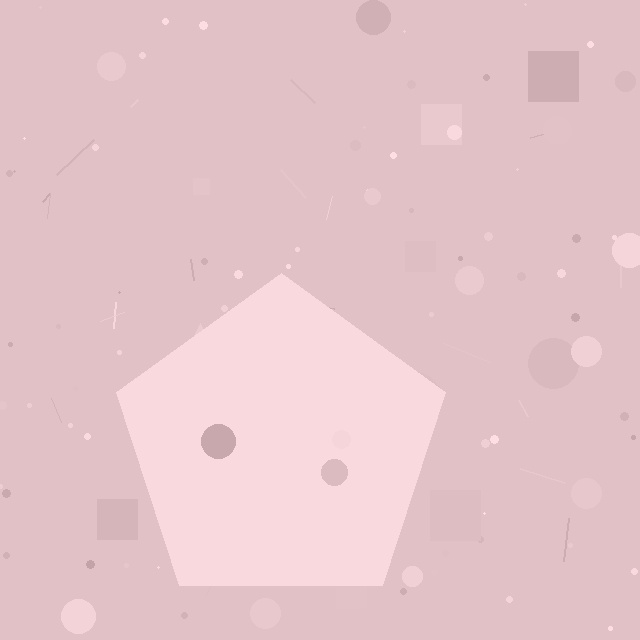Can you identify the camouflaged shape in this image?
The camouflaged shape is a pentagon.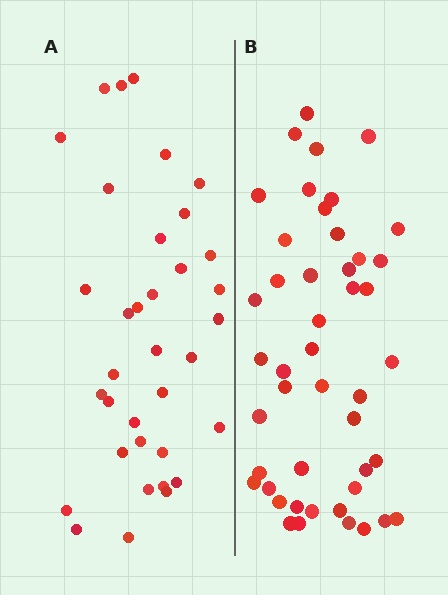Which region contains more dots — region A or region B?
Region B (the right region) has more dots.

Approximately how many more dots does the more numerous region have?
Region B has roughly 12 or so more dots than region A.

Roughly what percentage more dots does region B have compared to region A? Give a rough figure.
About 30% more.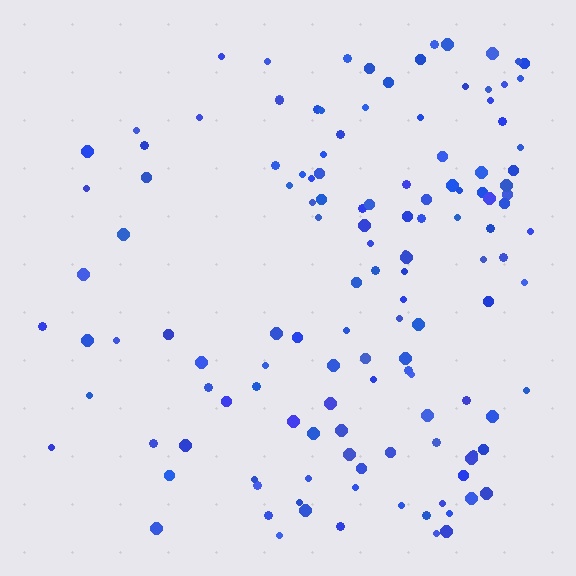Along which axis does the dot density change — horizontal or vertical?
Horizontal.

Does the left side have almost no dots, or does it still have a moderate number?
Still a moderate number, just noticeably fewer than the right.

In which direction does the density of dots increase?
From left to right, with the right side densest.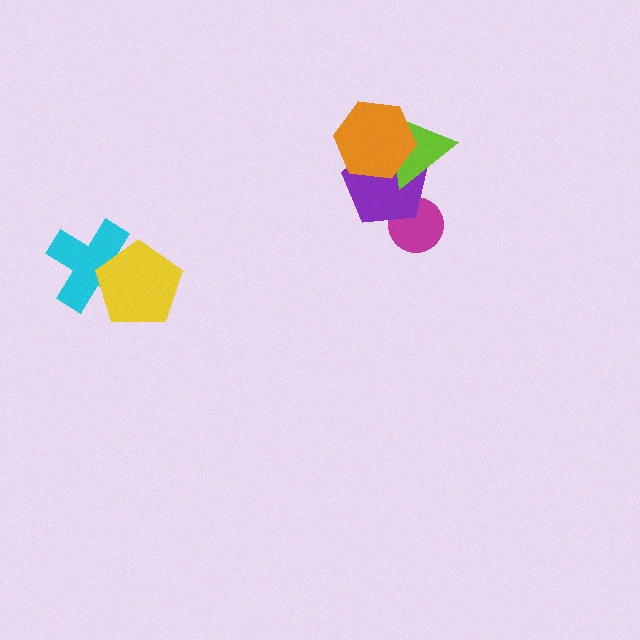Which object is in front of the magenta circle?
The purple pentagon is in front of the magenta circle.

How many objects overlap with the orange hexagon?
2 objects overlap with the orange hexagon.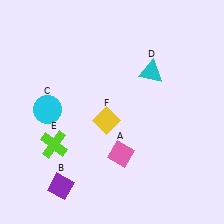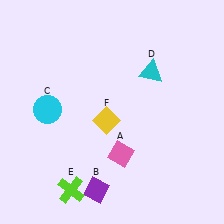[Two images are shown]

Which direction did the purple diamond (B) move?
The purple diamond (B) moved right.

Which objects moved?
The objects that moved are: the purple diamond (B), the lime cross (E).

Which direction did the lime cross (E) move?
The lime cross (E) moved down.